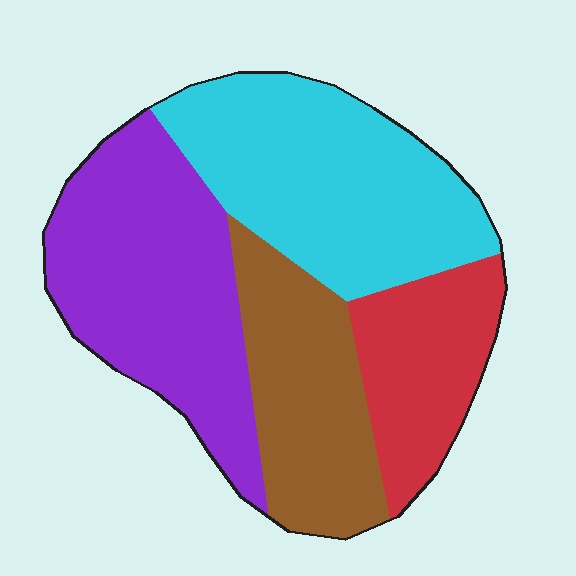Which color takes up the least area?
Red, at roughly 15%.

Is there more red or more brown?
Brown.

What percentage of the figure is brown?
Brown covers 21% of the figure.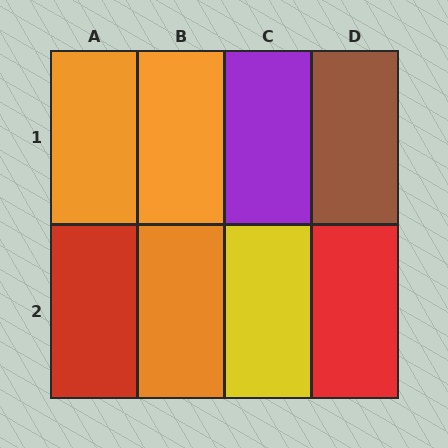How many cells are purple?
1 cell is purple.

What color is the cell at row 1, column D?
Brown.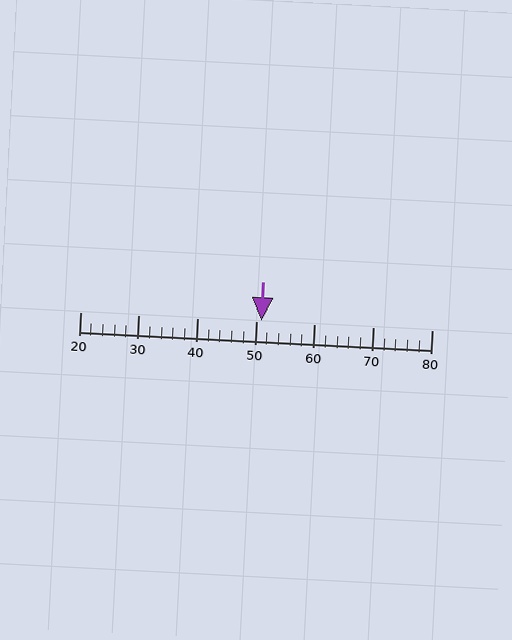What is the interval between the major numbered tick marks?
The major tick marks are spaced 10 units apart.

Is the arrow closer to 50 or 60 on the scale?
The arrow is closer to 50.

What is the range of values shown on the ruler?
The ruler shows values from 20 to 80.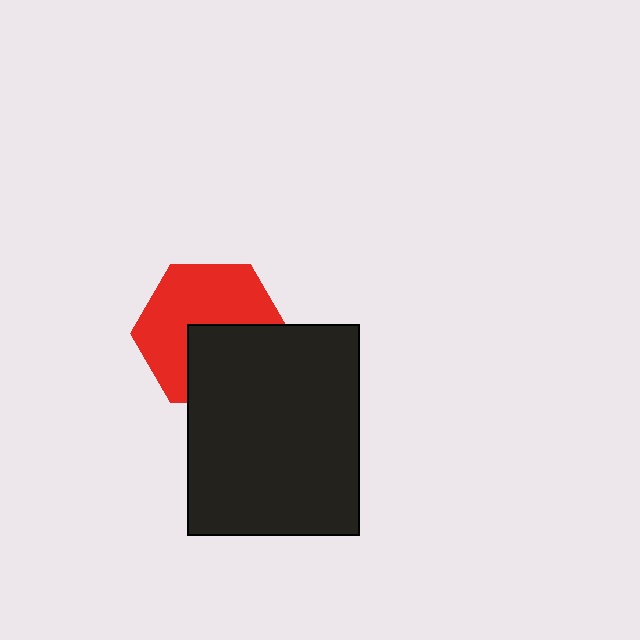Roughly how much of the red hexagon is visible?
About half of it is visible (roughly 59%).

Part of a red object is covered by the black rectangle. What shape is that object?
It is a hexagon.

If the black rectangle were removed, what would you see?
You would see the complete red hexagon.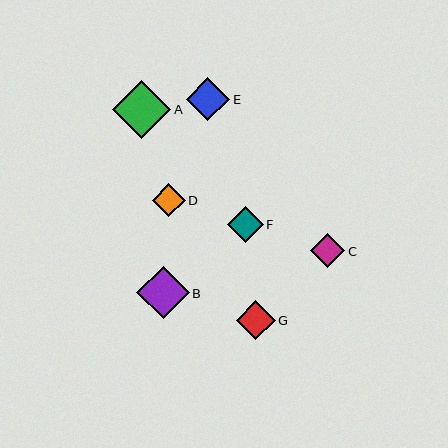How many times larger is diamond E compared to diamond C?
Diamond E is approximately 1.3 times the size of diamond C.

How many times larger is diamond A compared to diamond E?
Diamond A is approximately 1.3 times the size of diamond E.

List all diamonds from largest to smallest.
From largest to smallest: A, B, E, G, F, C, D.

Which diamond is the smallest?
Diamond D is the smallest with a size of approximately 33 pixels.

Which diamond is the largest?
Diamond A is the largest with a size of approximately 58 pixels.